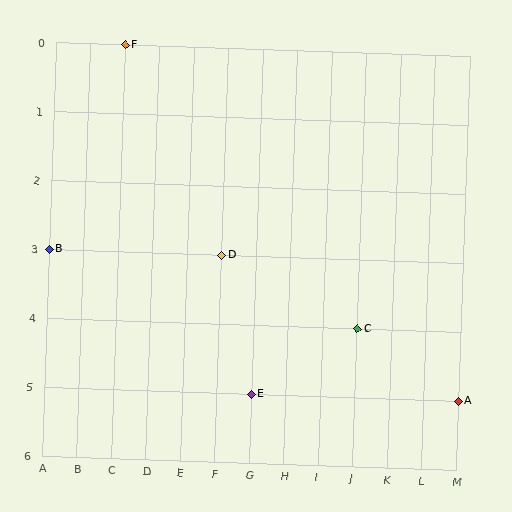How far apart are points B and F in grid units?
Points B and F are 2 columns and 3 rows apart (about 3.6 grid units diagonally).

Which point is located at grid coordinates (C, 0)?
Point F is at (C, 0).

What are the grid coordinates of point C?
Point C is at grid coordinates (J, 4).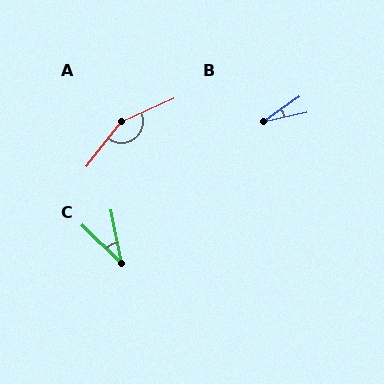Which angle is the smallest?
B, at approximately 22 degrees.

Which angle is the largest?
A, at approximately 151 degrees.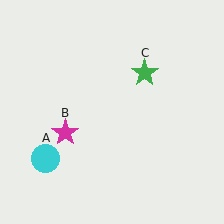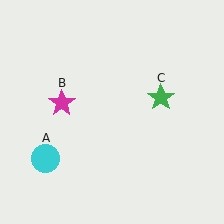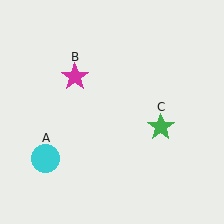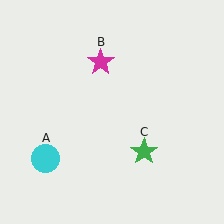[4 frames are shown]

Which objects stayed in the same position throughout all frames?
Cyan circle (object A) remained stationary.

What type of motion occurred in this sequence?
The magenta star (object B), green star (object C) rotated clockwise around the center of the scene.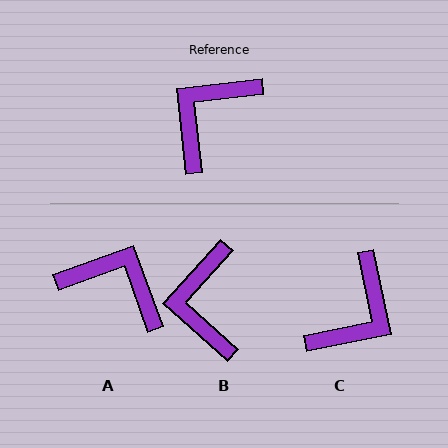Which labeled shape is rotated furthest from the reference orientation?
C, about 175 degrees away.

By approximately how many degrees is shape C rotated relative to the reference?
Approximately 175 degrees clockwise.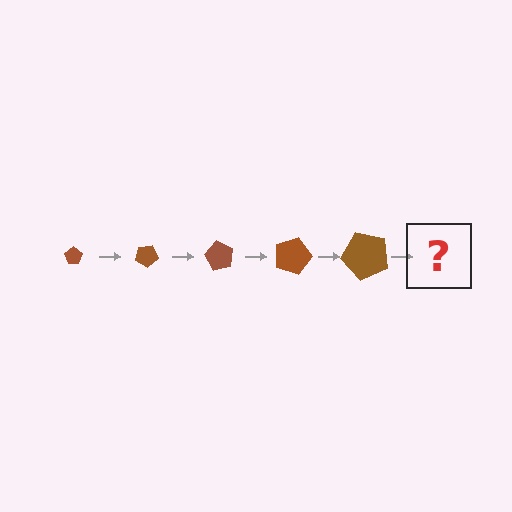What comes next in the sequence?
The next element should be a pentagon, larger than the previous one and rotated 150 degrees from the start.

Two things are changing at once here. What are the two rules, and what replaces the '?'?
The two rules are that the pentagon grows larger each step and it rotates 30 degrees each step. The '?' should be a pentagon, larger than the previous one and rotated 150 degrees from the start.